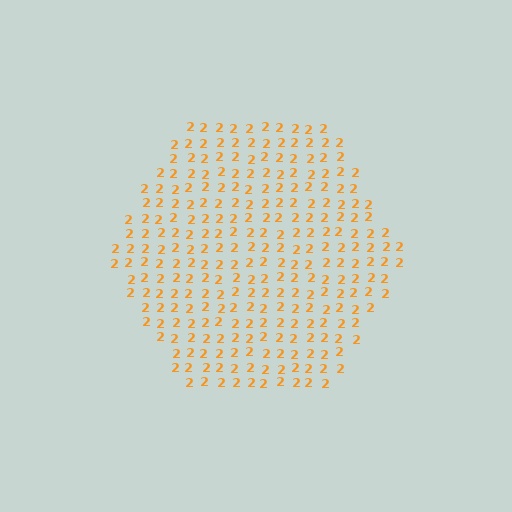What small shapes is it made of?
It is made of small digit 2's.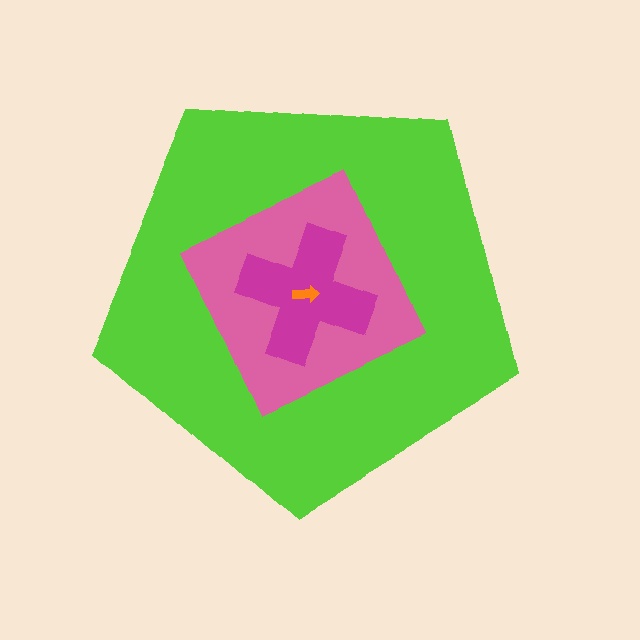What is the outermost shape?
The lime pentagon.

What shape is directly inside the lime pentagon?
The pink square.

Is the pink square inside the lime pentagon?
Yes.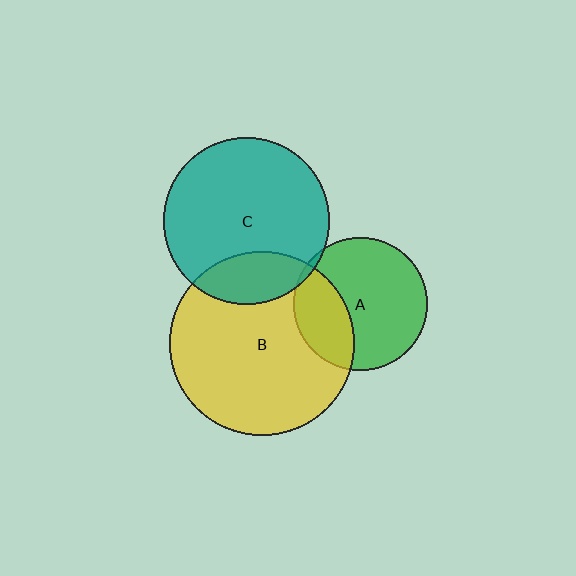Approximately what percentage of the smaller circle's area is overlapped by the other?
Approximately 5%.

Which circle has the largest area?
Circle B (yellow).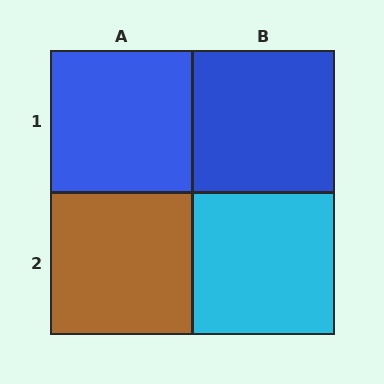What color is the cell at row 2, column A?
Brown.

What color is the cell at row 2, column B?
Cyan.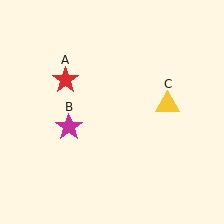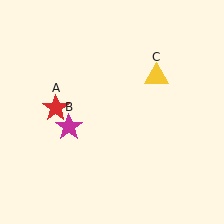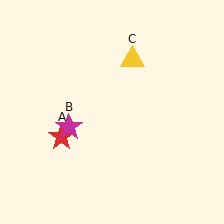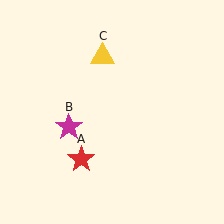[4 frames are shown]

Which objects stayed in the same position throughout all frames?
Magenta star (object B) remained stationary.